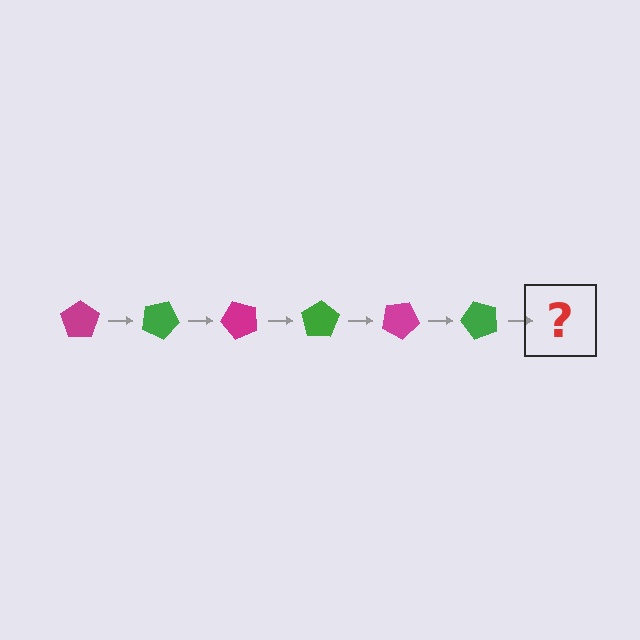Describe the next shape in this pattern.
It should be a magenta pentagon, rotated 150 degrees from the start.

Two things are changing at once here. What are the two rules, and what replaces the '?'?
The two rules are that it rotates 25 degrees each step and the color cycles through magenta and green. The '?' should be a magenta pentagon, rotated 150 degrees from the start.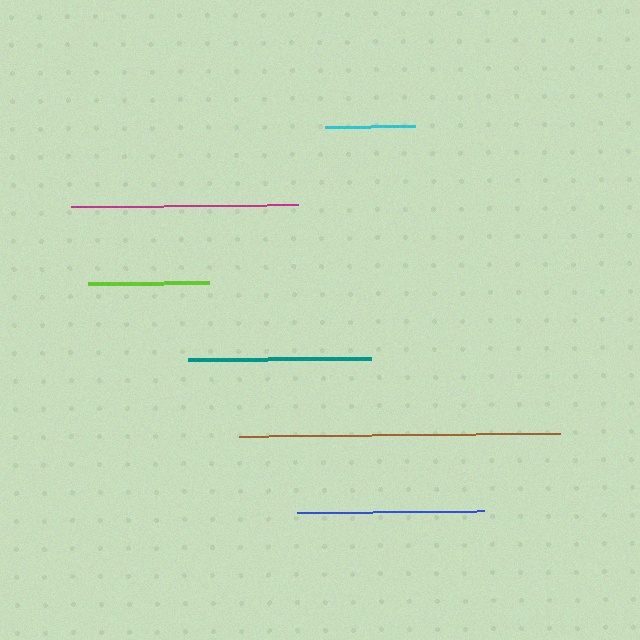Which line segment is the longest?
The brown line is the longest at approximately 321 pixels.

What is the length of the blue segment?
The blue segment is approximately 186 pixels long.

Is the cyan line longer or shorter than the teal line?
The teal line is longer than the cyan line.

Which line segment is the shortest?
The cyan line is the shortest at approximately 90 pixels.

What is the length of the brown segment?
The brown segment is approximately 321 pixels long.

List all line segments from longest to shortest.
From longest to shortest: brown, magenta, blue, teal, lime, cyan.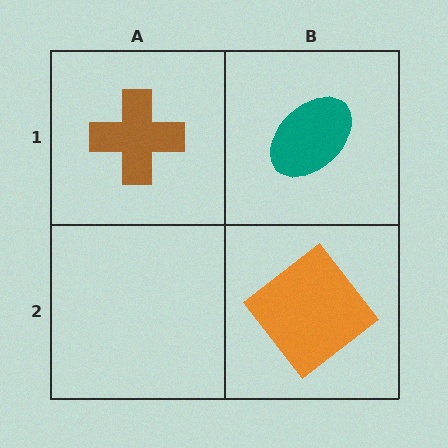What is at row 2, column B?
An orange diamond.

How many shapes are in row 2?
1 shape.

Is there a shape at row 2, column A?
No, that cell is empty.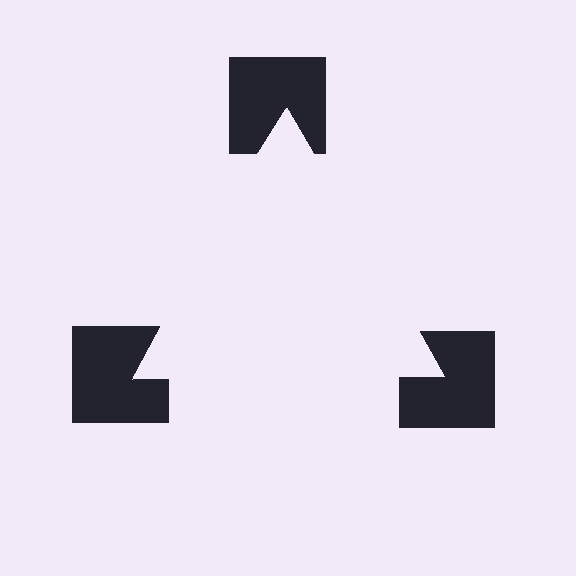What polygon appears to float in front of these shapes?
An illusory triangle — its edges are inferred from the aligned wedge cuts in the notched squares, not physically drawn.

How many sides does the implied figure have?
3 sides.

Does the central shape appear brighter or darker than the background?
It typically appears slightly brighter than the background, even though no actual brightness change is drawn.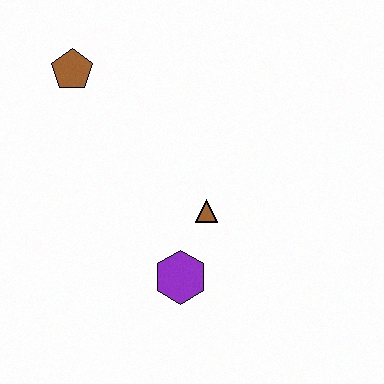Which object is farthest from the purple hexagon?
The brown pentagon is farthest from the purple hexagon.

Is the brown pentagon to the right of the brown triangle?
No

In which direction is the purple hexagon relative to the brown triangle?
The purple hexagon is below the brown triangle.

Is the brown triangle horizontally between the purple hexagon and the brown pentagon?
No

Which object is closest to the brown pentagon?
The brown triangle is closest to the brown pentagon.